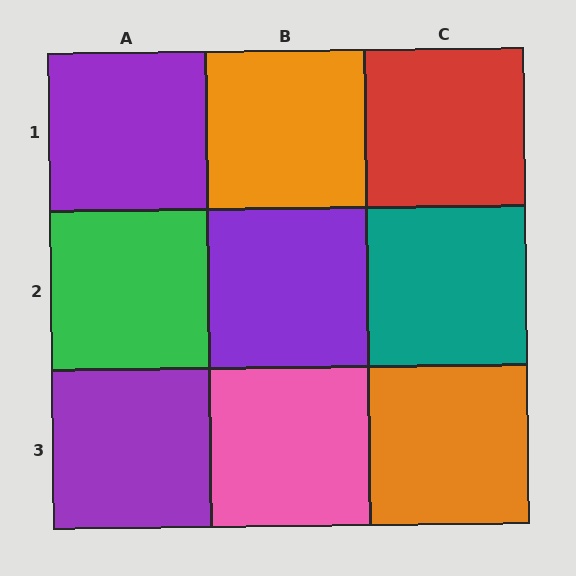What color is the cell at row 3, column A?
Purple.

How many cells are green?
1 cell is green.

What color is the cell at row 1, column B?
Orange.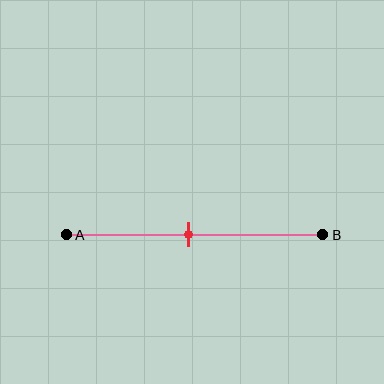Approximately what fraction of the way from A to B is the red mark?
The red mark is approximately 50% of the way from A to B.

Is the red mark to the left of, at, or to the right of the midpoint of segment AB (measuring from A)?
The red mark is approximately at the midpoint of segment AB.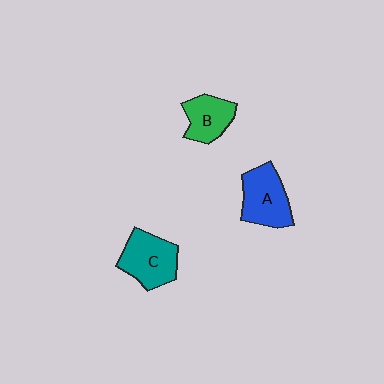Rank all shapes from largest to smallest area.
From largest to smallest: C (teal), A (blue), B (green).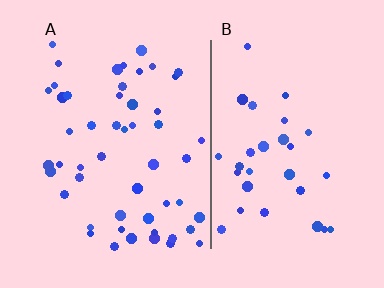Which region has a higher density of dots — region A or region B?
A (the left).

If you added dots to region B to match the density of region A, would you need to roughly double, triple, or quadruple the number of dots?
Approximately double.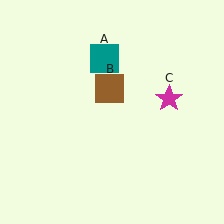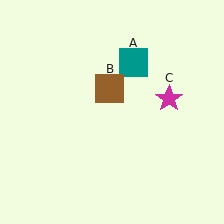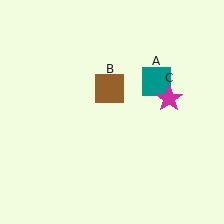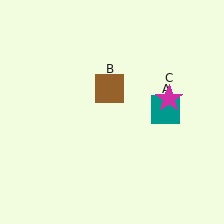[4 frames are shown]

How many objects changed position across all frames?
1 object changed position: teal square (object A).